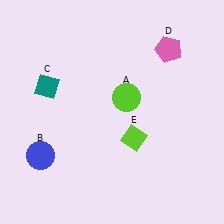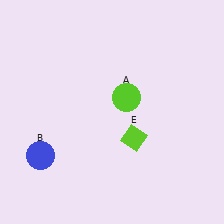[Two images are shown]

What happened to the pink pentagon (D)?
The pink pentagon (D) was removed in Image 2. It was in the top-right area of Image 1.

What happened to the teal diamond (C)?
The teal diamond (C) was removed in Image 2. It was in the top-left area of Image 1.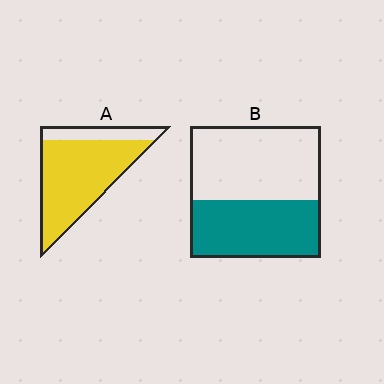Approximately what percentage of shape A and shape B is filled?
A is approximately 80% and B is approximately 45%.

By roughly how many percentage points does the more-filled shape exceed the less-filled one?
By roughly 35 percentage points (A over B).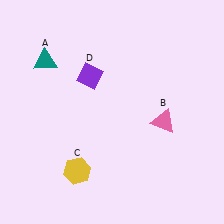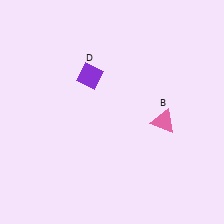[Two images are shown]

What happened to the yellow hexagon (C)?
The yellow hexagon (C) was removed in Image 2. It was in the bottom-left area of Image 1.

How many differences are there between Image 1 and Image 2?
There are 2 differences between the two images.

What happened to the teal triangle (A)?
The teal triangle (A) was removed in Image 2. It was in the top-left area of Image 1.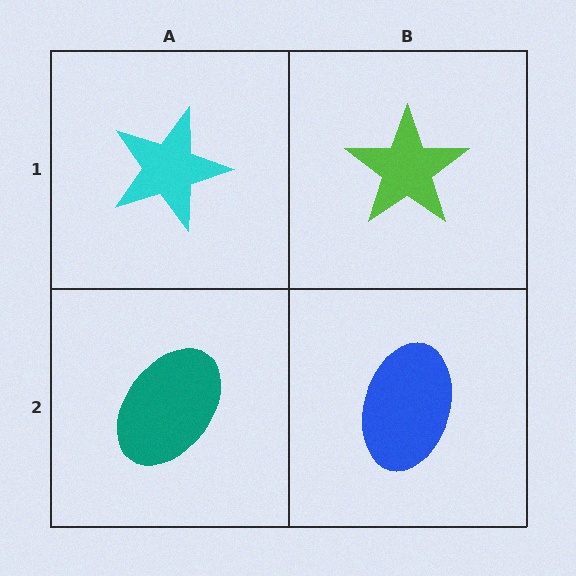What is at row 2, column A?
A teal ellipse.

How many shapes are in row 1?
2 shapes.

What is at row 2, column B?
A blue ellipse.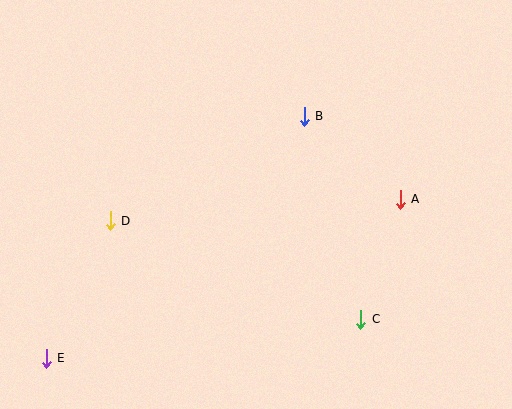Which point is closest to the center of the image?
Point B at (304, 116) is closest to the center.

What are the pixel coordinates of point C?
Point C is at (361, 319).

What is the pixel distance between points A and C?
The distance between A and C is 126 pixels.